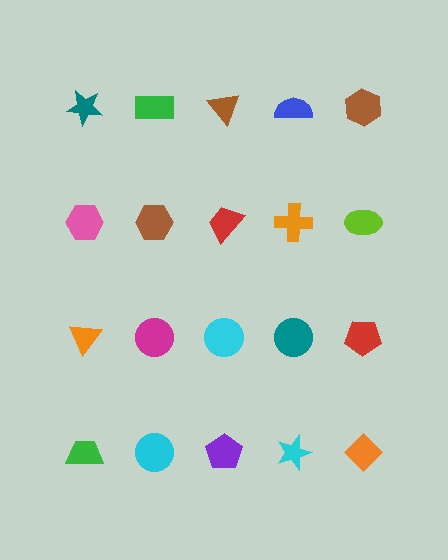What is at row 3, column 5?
A red pentagon.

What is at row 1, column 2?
A green rectangle.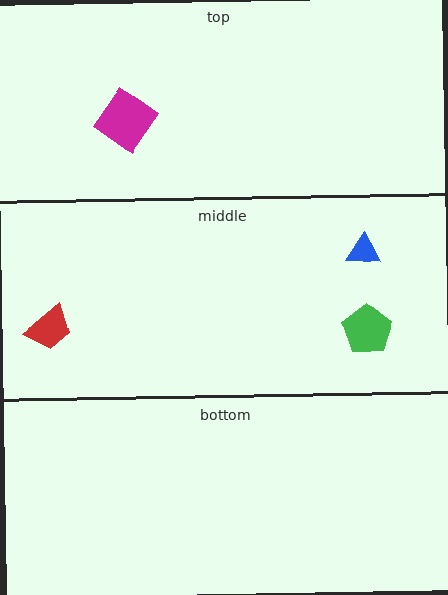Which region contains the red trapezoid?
The middle region.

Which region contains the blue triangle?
The middle region.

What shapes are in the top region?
The magenta diamond.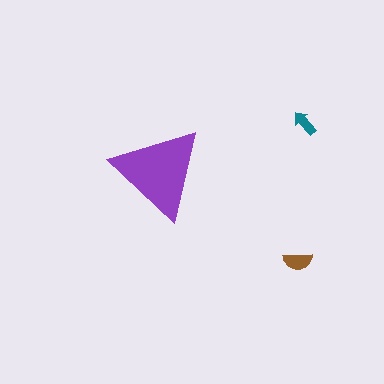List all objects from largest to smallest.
The purple triangle, the brown semicircle, the teal arrow.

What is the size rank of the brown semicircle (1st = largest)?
2nd.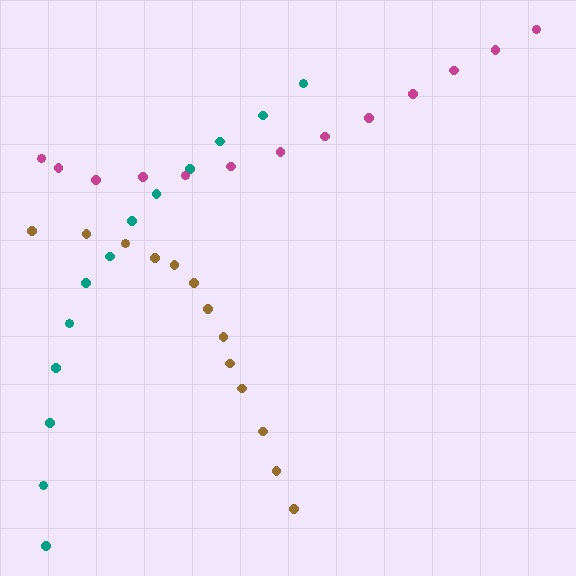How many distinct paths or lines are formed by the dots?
There are 3 distinct paths.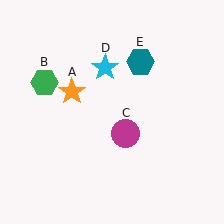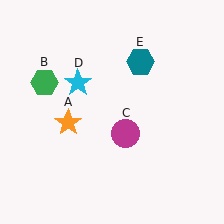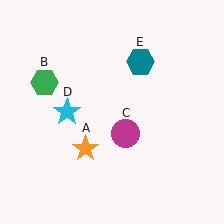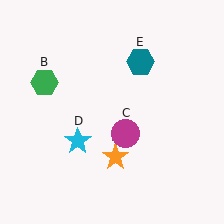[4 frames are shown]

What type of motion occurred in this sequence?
The orange star (object A), cyan star (object D) rotated counterclockwise around the center of the scene.